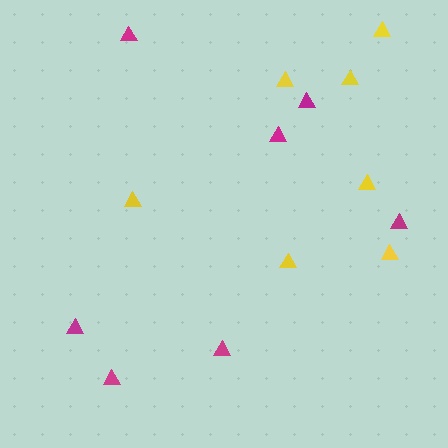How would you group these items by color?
There are 2 groups: one group of magenta triangles (7) and one group of yellow triangles (7).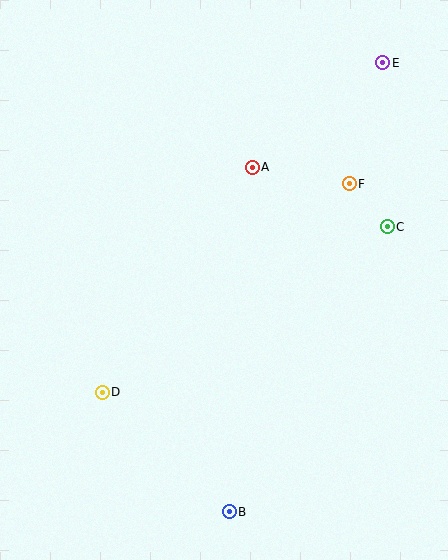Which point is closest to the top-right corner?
Point E is closest to the top-right corner.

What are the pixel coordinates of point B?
Point B is at (229, 512).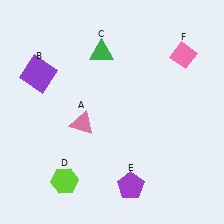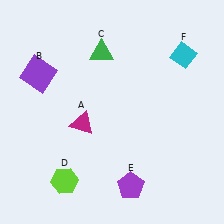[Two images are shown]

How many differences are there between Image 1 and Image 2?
There are 2 differences between the two images.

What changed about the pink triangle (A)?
In Image 1, A is pink. In Image 2, it changed to magenta.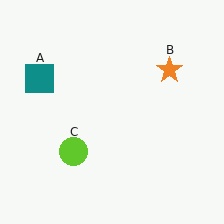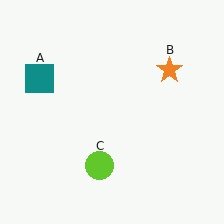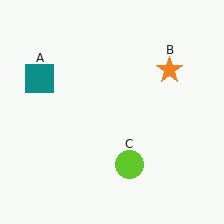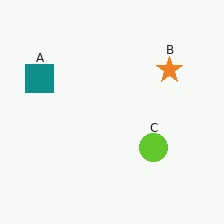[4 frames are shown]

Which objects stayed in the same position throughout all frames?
Teal square (object A) and orange star (object B) remained stationary.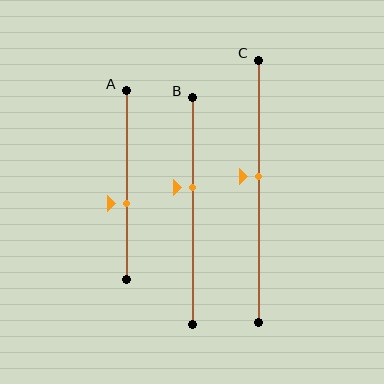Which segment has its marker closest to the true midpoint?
Segment C has its marker closest to the true midpoint.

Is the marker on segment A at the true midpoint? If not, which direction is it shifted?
No, the marker on segment A is shifted downward by about 10% of the segment length.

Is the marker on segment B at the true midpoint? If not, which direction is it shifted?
No, the marker on segment B is shifted upward by about 10% of the segment length.